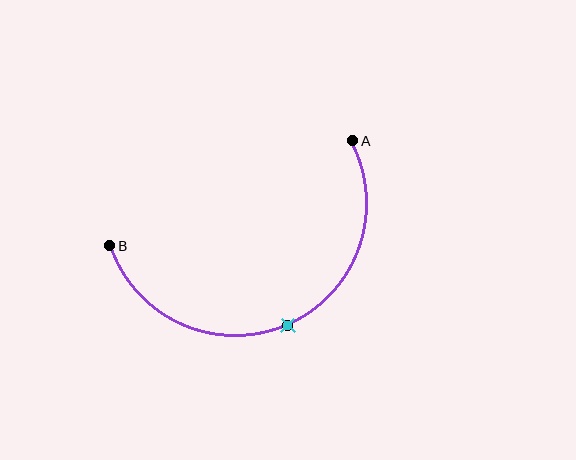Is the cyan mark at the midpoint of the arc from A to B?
Yes. The cyan mark lies on the arc at equal arc-length from both A and B — it is the arc midpoint.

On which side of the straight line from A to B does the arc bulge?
The arc bulges below the straight line connecting A and B.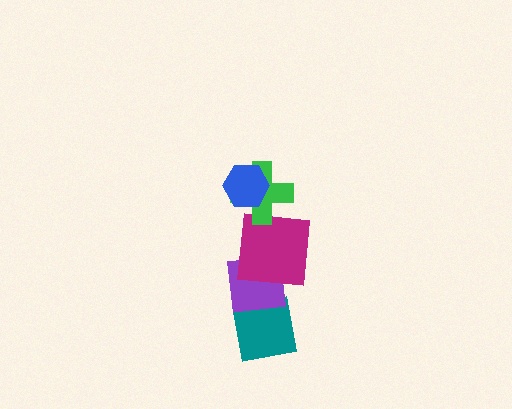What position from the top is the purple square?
The purple square is 4th from the top.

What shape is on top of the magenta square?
The green cross is on top of the magenta square.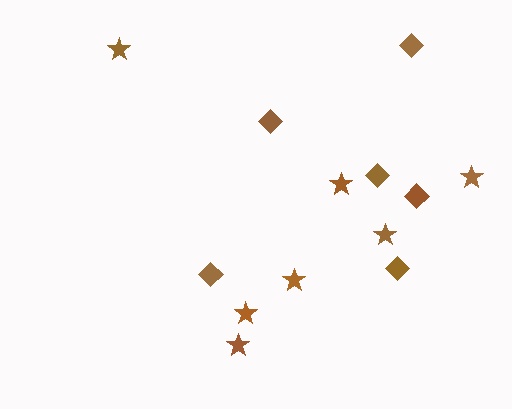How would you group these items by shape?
There are 2 groups: one group of diamonds (6) and one group of stars (7).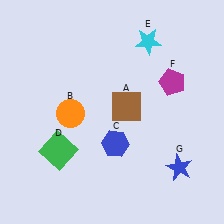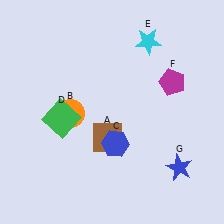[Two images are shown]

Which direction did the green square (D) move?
The green square (D) moved up.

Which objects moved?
The objects that moved are: the brown square (A), the green square (D).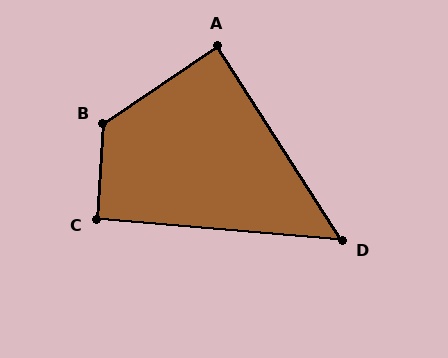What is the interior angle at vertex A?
Approximately 88 degrees (approximately right).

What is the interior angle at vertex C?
Approximately 92 degrees (approximately right).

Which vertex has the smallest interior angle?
D, at approximately 52 degrees.